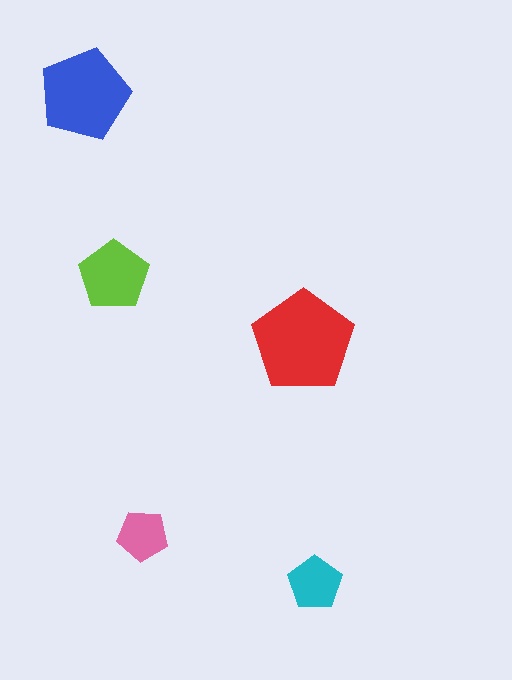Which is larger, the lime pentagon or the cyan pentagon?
The lime one.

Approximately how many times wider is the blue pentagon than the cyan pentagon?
About 1.5 times wider.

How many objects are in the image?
There are 5 objects in the image.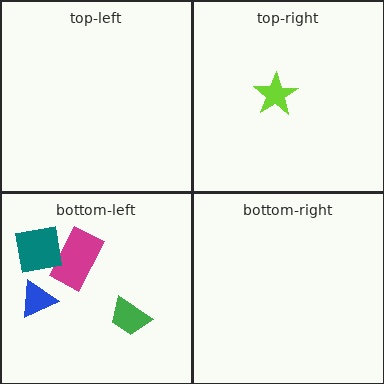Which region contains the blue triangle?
The bottom-left region.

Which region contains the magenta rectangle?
The bottom-left region.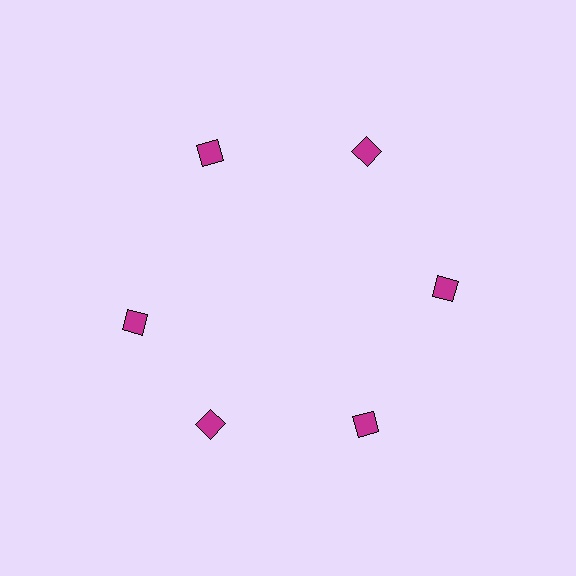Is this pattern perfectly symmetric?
No. The 6 magenta squares are arranged in a ring, but one element near the 9 o'clock position is rotated out of alignment along the ring, breaking the 6-fold rotational symmetry.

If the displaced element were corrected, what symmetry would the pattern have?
It would have 6-fold rotational symmetry — the pattern would map onto itself every 60 degrees.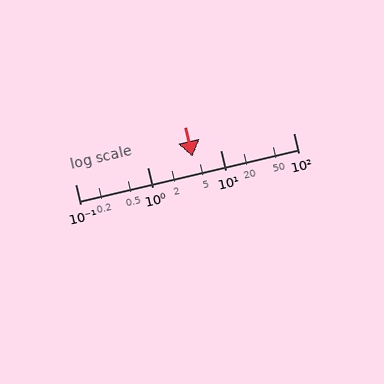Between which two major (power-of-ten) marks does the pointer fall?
The pointer is between 1 and 10.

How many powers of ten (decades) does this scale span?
The scale spans 3 decades, from 0.1 to 100.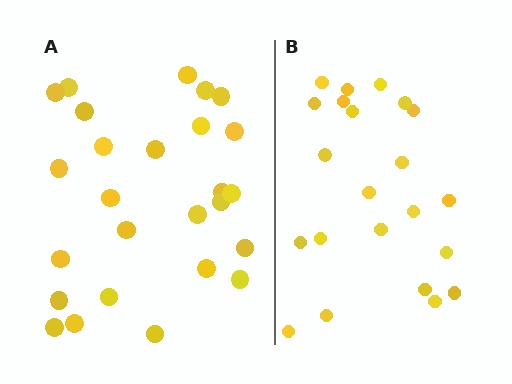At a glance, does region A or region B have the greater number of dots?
Region A (the left region) has more dots.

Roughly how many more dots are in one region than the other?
Region A has about 4 more dots than region B.